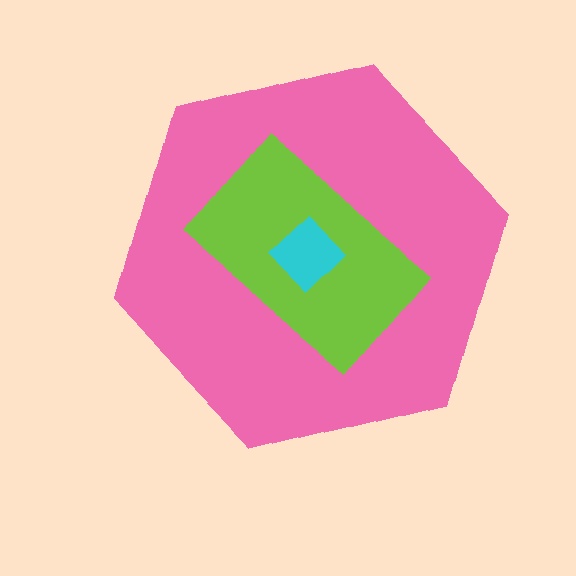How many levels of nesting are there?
3.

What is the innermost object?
The cyan diamond.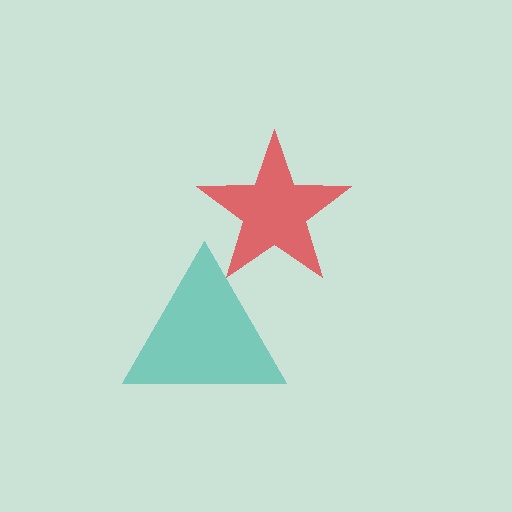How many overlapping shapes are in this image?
There are 2 overlapping shapes in the image.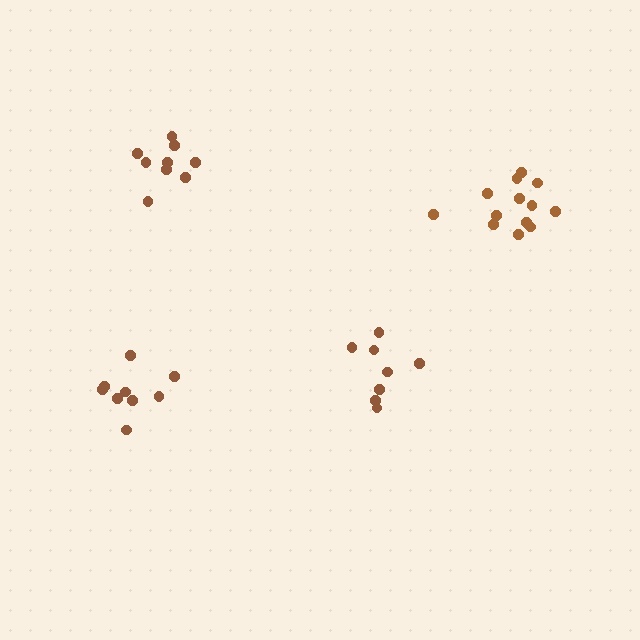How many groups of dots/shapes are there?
There are 4 groups.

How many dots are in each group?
Group 1: 8 dots, Group 2: 9 dots, Group 3: 9 dots, Group 4: 13 dots (39 total).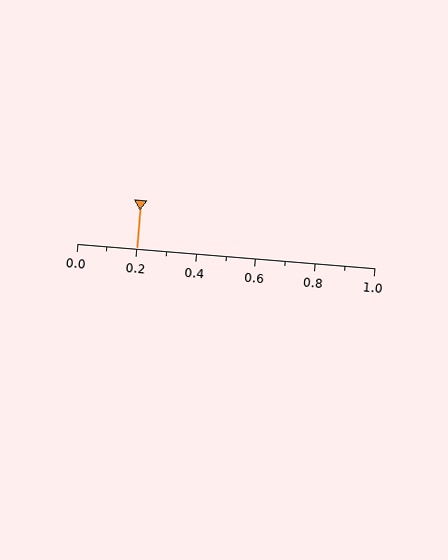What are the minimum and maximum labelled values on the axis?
The axis runs from 0.0 to 1.0.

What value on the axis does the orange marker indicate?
The marker indicates approximately 0.2.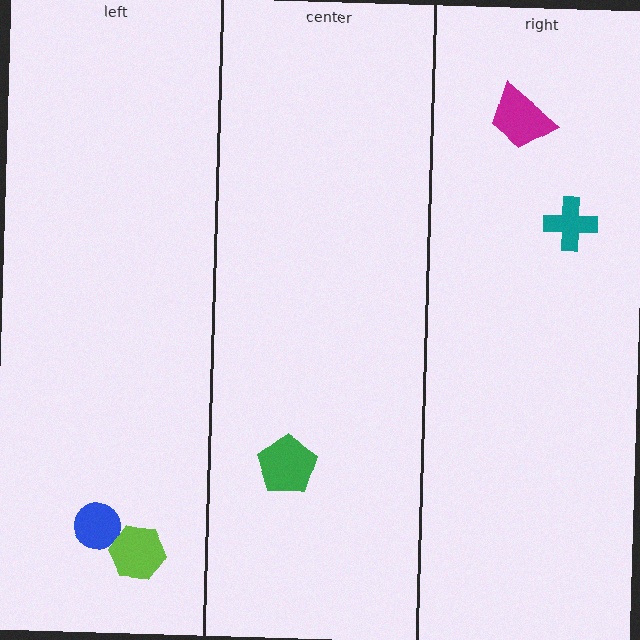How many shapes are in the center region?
1.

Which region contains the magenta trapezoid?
The right region.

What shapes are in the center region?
The green pentagon.